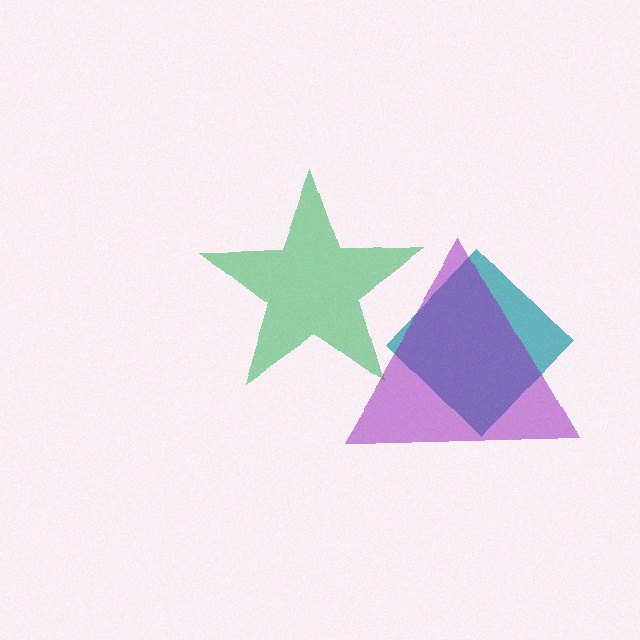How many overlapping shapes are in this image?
There are 3 overlapping shapes in the image.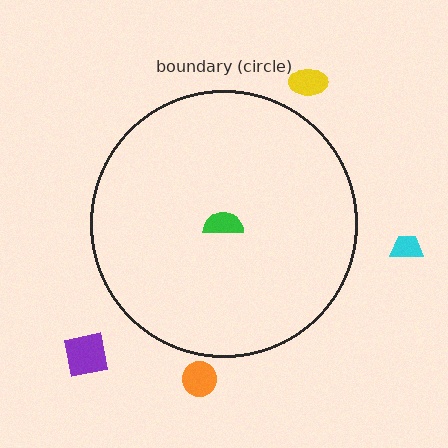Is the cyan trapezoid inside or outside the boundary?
Outside.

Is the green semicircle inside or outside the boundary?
Inside.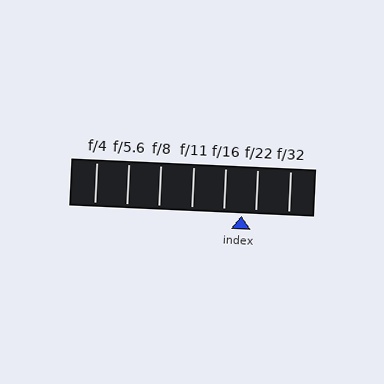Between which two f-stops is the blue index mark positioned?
The index mark is between f/16 and f/22.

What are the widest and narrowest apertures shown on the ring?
The widest aperture shown is f/4 and the narrowest is f/32.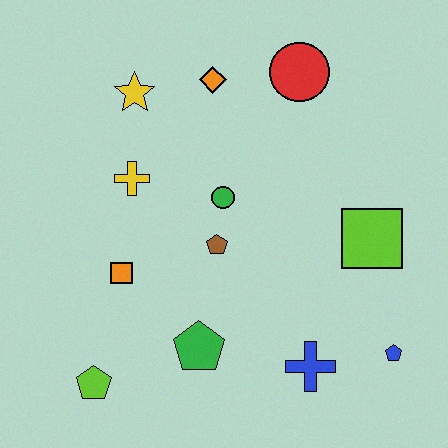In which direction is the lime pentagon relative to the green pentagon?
The lime pentagon is to the left of the green pentagon.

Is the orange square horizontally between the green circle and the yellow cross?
No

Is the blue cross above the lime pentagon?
Yes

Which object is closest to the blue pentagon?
The blue cross is closest to the blue pentagon.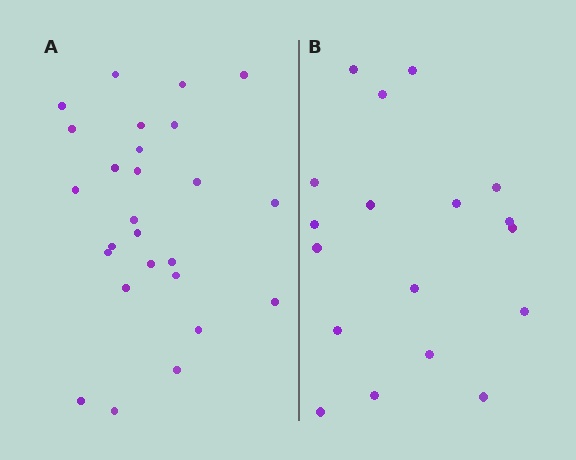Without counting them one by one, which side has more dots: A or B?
Region A (the left region) has more dots.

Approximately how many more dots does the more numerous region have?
Region A has roughly 8 or so more dots than region B.